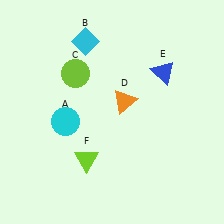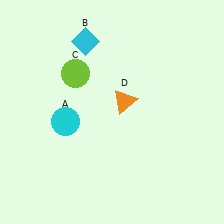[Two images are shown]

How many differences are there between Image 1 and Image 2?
There are 2 differences between the two images.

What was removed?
The blue triangle (E), the lime triangle (F) were removed in Image 2.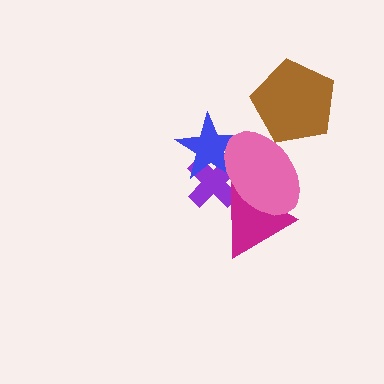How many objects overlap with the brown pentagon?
1 object overlaps with the brown pentagon.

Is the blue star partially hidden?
Yes, it is partially covered by another shape.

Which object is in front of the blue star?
The pink ellipse is in front of the blue star.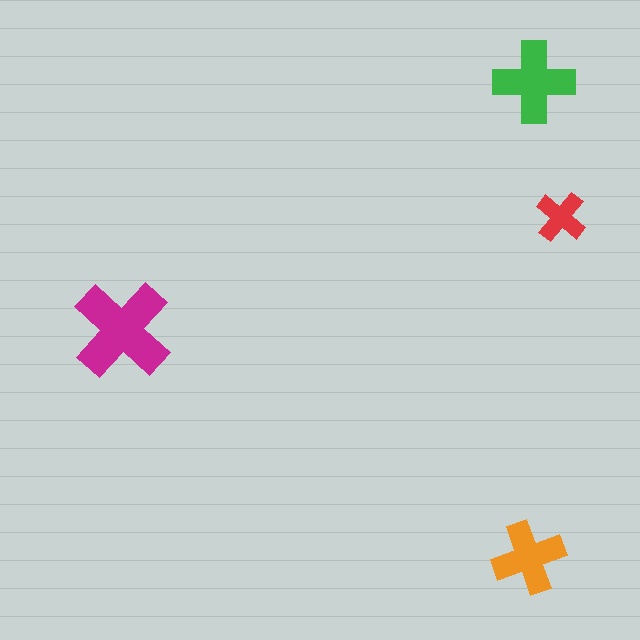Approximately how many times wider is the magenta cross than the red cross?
About 2 times wider.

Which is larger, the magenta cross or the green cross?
The magenta one.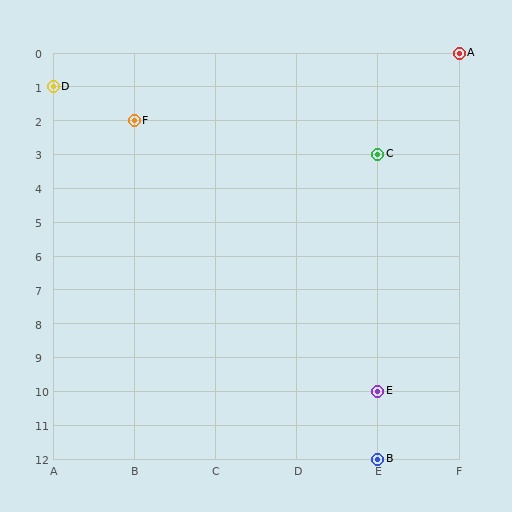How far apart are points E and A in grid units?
Points E and A are 1 column and 10 rows apart (about 10.0 grid units diagonally).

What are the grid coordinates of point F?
Point F is at grid coordinates (B, 2).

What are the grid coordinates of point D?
Point D is at grid coordinates (A, 1).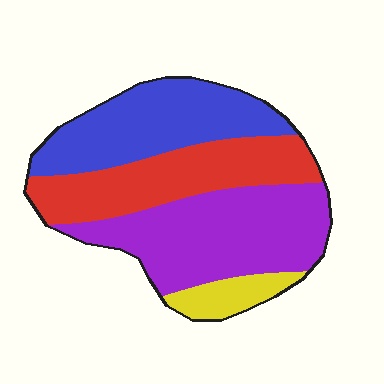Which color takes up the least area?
Yellow, at roughly 10%.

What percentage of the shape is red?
Red covers around 30% of the shape.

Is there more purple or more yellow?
Purple.